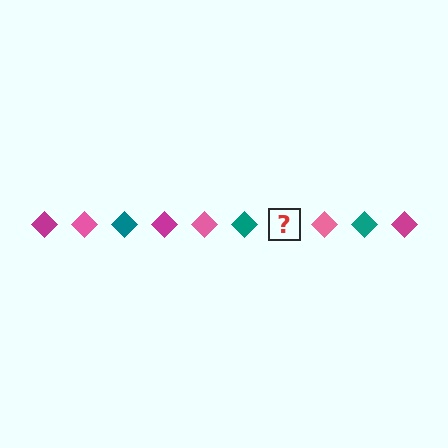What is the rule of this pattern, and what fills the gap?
The rule is that the pattern cycles through magenta, pink, teal diamonds. The gap should be filled with a magenta diamond.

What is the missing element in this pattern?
The missing element is a magenta diamond.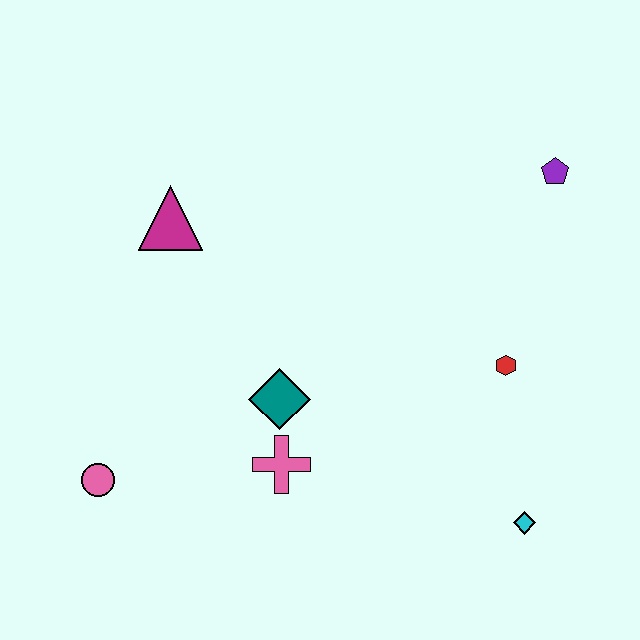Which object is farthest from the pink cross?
The purple pentagon is farthest from the pink cross.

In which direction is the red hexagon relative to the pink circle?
The red hexagon is to the right of the pink circle.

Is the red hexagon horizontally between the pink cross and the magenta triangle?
No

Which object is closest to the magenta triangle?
The teal diamond is closest to the magenta triangle.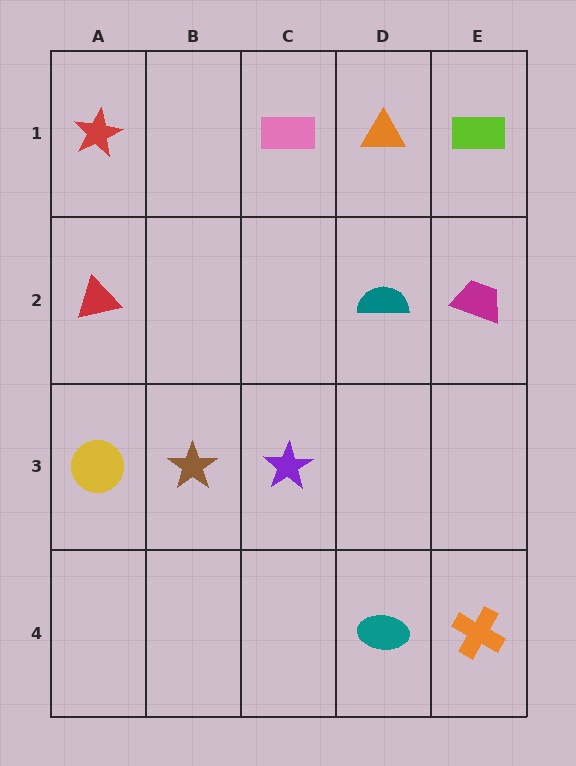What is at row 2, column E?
A magenta trapezoid.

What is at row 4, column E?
An orange cross.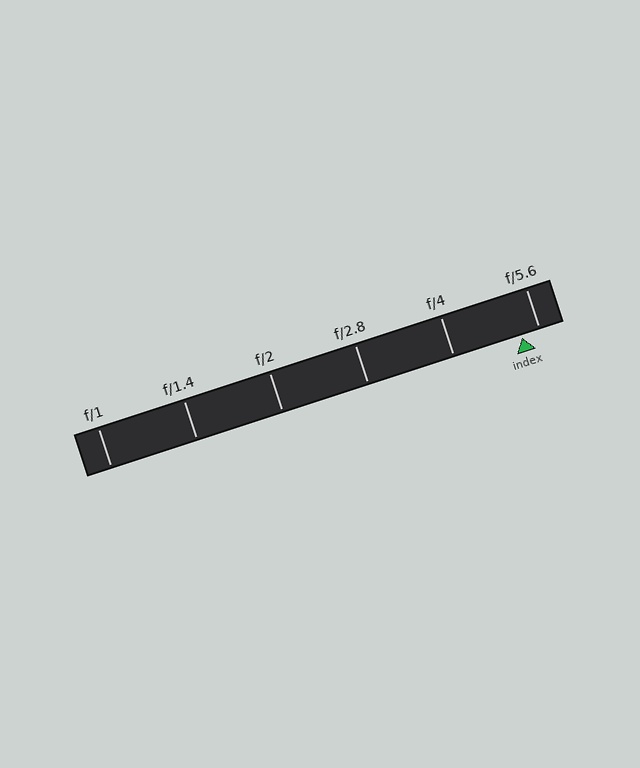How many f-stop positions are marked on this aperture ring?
There are 6 f-stop positions marked.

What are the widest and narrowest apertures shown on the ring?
The widest aperture shown is f/1 and the narrowest is f/5.6.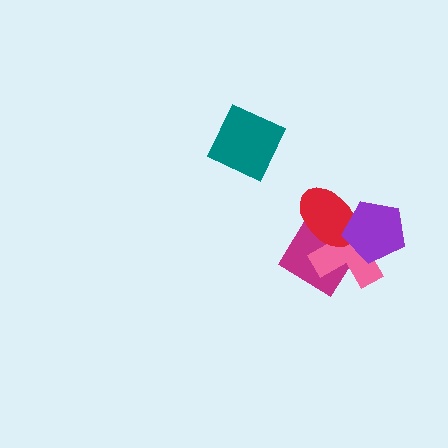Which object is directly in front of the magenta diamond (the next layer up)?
The pink cross is directly in front of the magenta diamond.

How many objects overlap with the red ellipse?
3 objects overlap with the red ellipse.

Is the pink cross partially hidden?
Yes, it is partially covered by another shape.